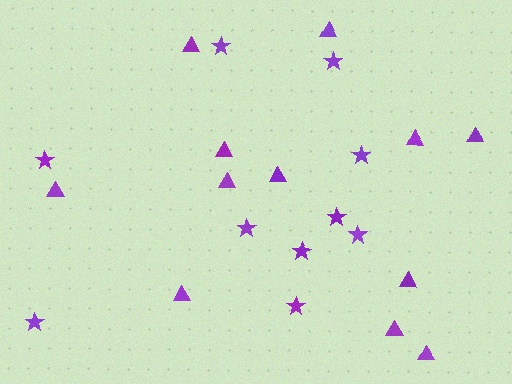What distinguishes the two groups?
There are 2 groups: one group of triangles (12) and one group of stars (10).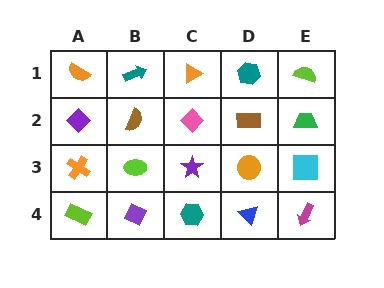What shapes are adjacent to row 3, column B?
A brown semicircle (row 2, column B), a purple diamond (row 4, column B), an orange cross (row 3, column A), a purple star (row 3, column C).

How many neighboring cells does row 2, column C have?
4.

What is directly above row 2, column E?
A lime semicircle.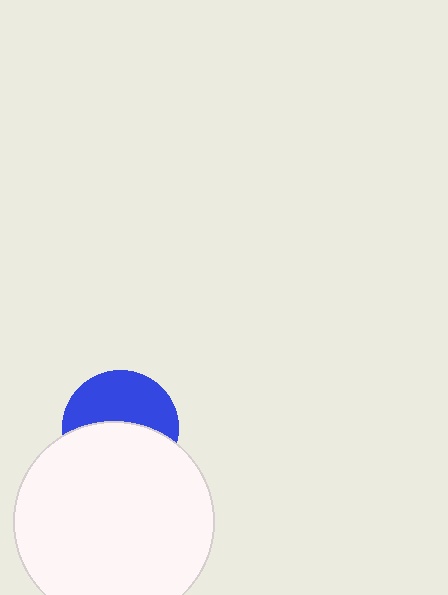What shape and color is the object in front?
The object in front is a white circle.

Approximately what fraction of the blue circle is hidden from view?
Roughly 51% of the blue circle is hidden behind the white circle.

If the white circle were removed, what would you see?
You would see the complete blue circle.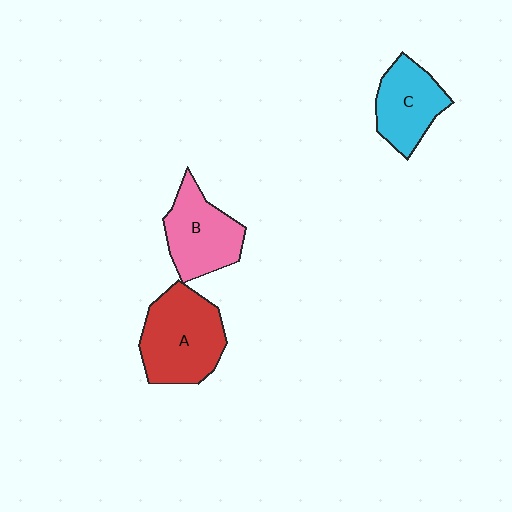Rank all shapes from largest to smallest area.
From largest to smallest: A (red), B (pink), C (cyan).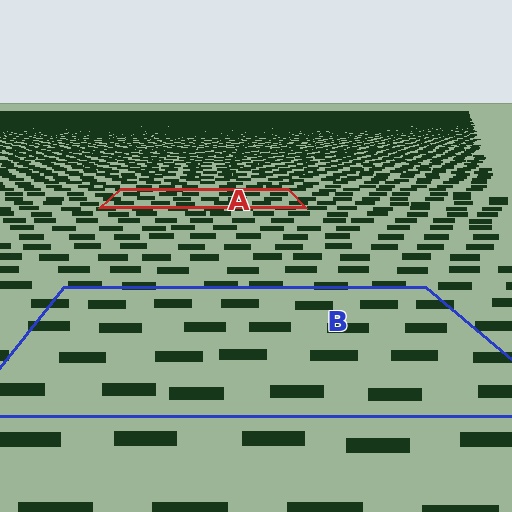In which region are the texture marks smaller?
The texture marks are smaller in region A, because it is farther away.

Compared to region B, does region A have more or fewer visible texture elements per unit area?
Region A has more texture elements per unit area — they are packed more densely because it is farther away.